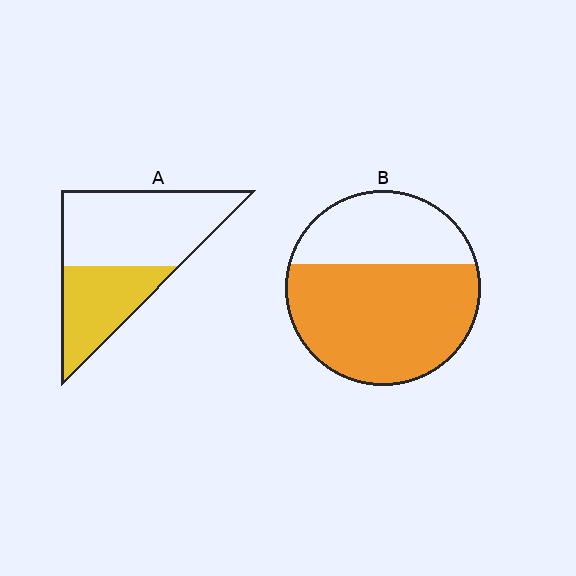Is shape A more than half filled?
No.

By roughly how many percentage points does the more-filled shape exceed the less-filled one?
By roughly 30 percentage points (B over A).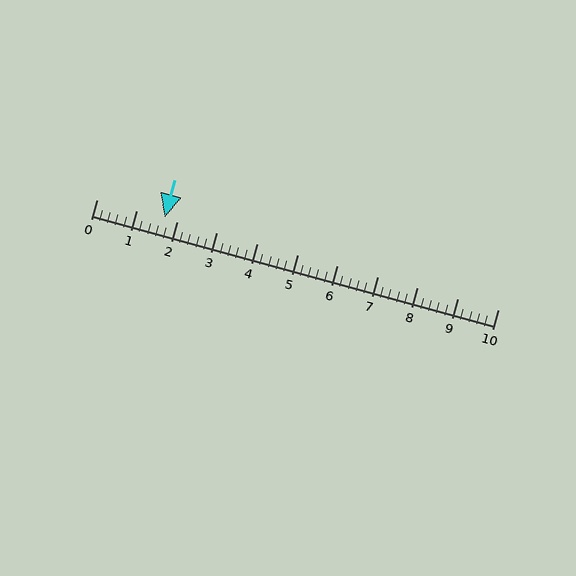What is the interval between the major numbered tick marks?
The major tick marks are spaced 1 units apart.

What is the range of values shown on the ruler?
The ruler shows values from 0 to 10.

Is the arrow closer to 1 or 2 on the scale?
The arrow is closer to 2.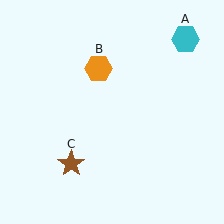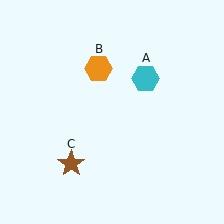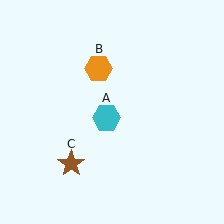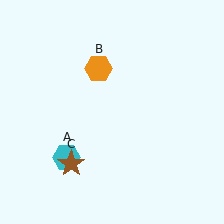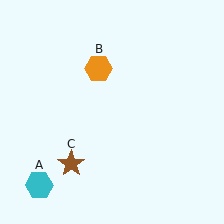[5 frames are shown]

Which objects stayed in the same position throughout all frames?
Orange hexagon (object B) and brown star (object C) remained stationary.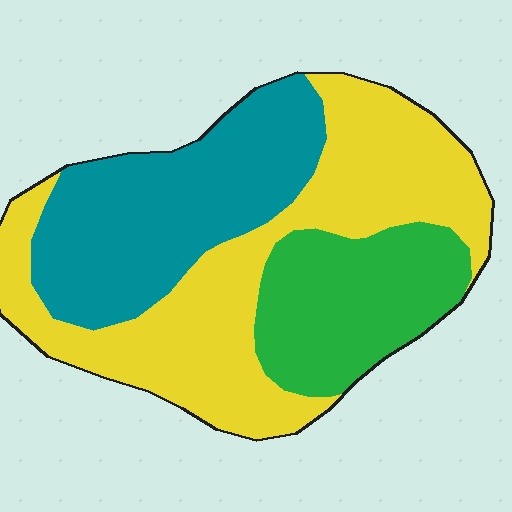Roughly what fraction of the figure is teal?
Teal takes up about one third (1/3) of the figure.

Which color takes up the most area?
Yellow, at roughly 45%.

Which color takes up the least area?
Green, at roughly 20%.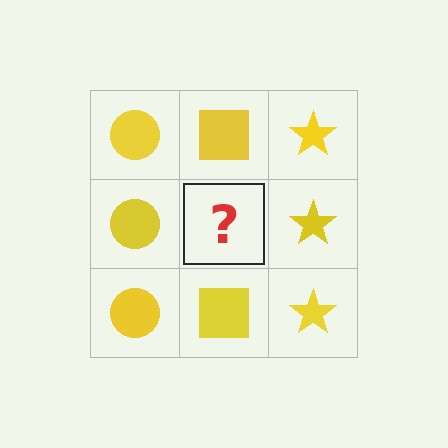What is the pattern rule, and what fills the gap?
The rule is that each column has a consistent shape. The gap should be filled with a yellow square.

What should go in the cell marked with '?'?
The missing cell should contain a yellow square.